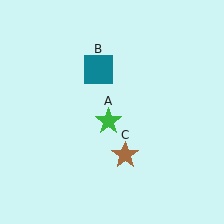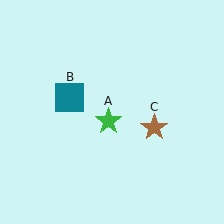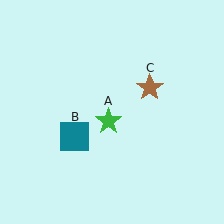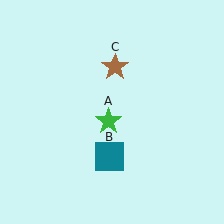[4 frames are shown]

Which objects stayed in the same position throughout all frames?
Green star (object A) remained stationary.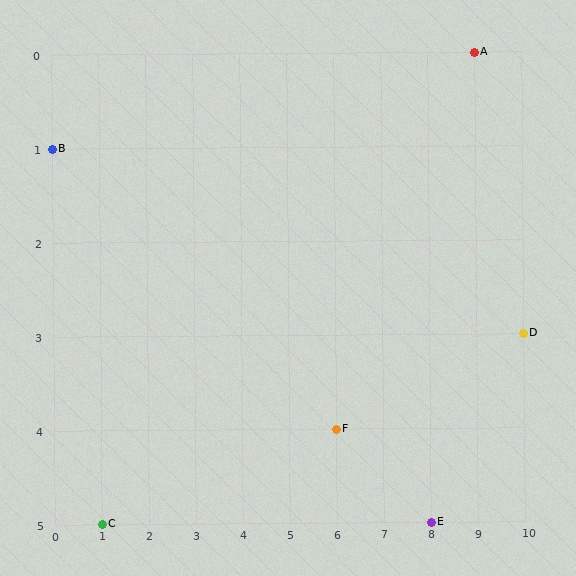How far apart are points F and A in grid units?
Points F and A are 3 columns and 4 rows apart (about 5.0 grid units diagonally).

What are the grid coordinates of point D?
Point D is at grid coordinates (10, 3).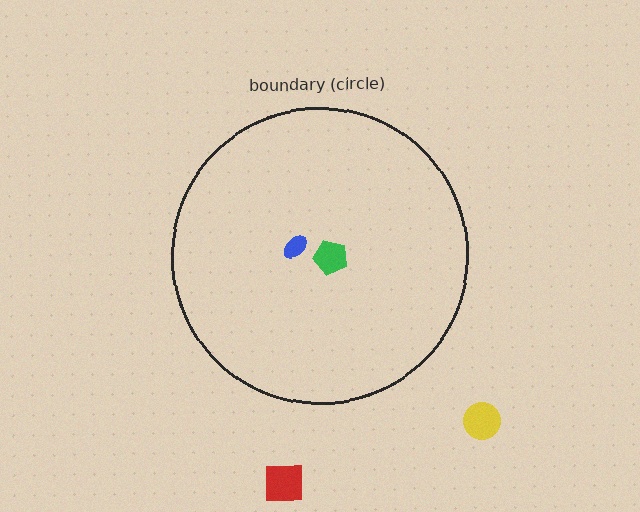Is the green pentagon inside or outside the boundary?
Inside.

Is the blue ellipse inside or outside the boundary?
Inside.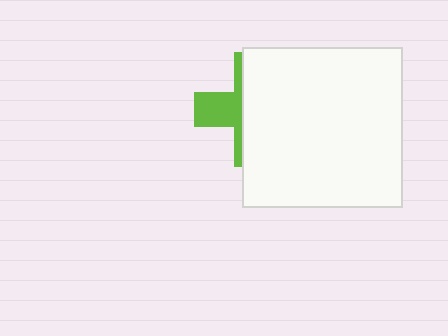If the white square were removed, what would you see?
You would see the complete lime cross.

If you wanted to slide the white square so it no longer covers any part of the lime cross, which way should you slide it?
Slide it right — that is the most direct way to separate the two shapes.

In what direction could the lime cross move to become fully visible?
The lime cross could move left. That would shift it out from behind the white square entirely.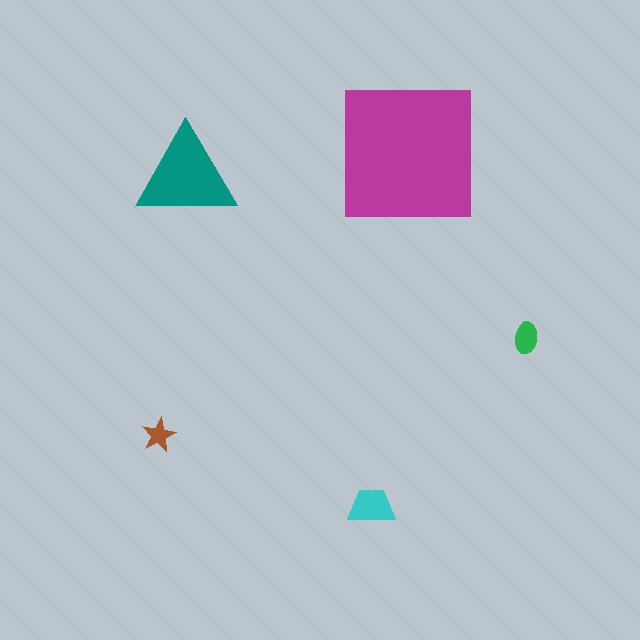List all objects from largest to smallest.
The magenta square, the teal triangle, the cyan trapezoid, the green ellipse, the brown star.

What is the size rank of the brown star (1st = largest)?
5th.